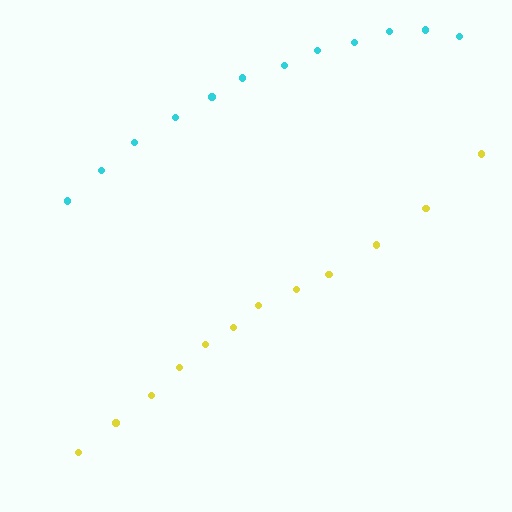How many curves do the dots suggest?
There are 2 distinct paths.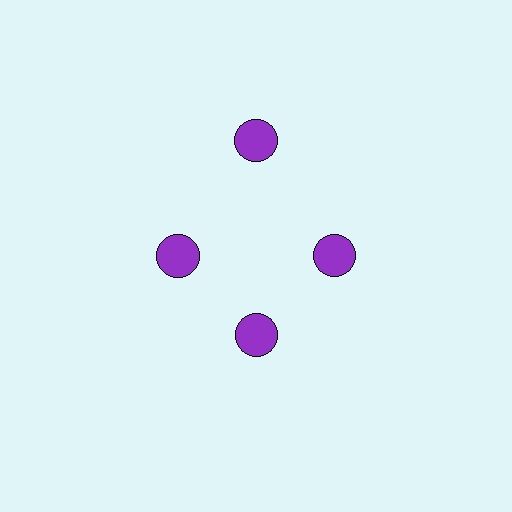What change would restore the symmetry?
The symmetry would be restored by moving it inward, back onto the ring so that all 4 circles sit at equal angles and equal distance from the center.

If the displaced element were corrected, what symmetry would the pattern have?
It would have 4-fold rotational symmetry — the pattern would map onto itself every 90 degrees.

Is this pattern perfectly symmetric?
No. The 4 purple circles are arranged in a ring, but one element near the 12 o'clock position is pushed outward from the center, breaking the 4-fold rotational symmetry.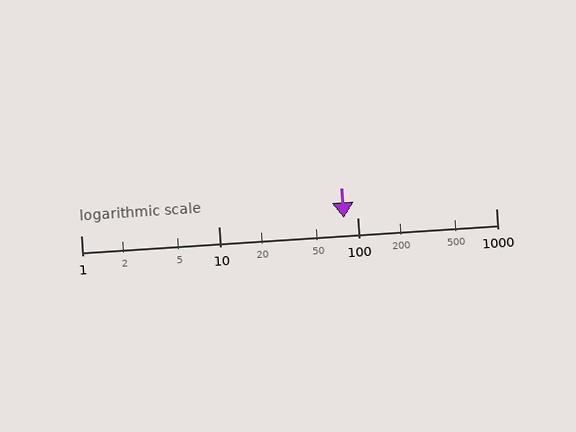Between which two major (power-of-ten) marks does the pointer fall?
The pointer is between 10 and 100.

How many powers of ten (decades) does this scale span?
The scale spans 3 decades, from 1 to 1000.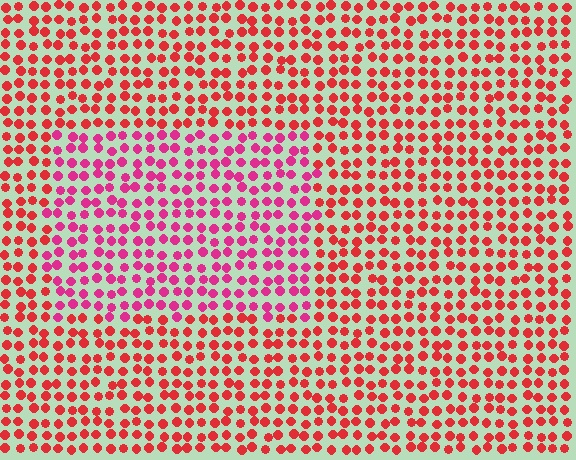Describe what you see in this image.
The image is filled with small red elements in a uniform arrangement. A rectangle-shaped region is visible where the elements are tinted to a slightly different hue, forming a subtle color boundary.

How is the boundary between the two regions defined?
The boundary is defined purely by a slight shift in hue (about 30 degrees). Spacing, size, and orientation are identical on both sides.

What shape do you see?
I see a rectangle.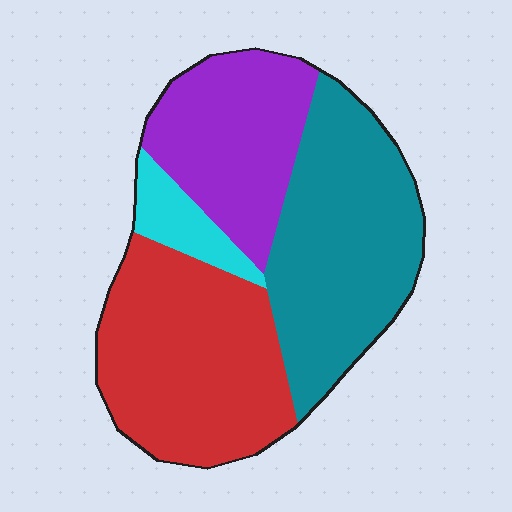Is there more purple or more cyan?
Purple.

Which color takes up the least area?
Cyan, at roughly 5%.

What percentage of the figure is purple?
Purple takes up about one quarter (1/4) of the figure.